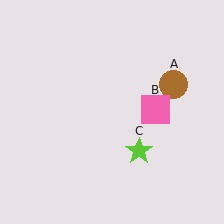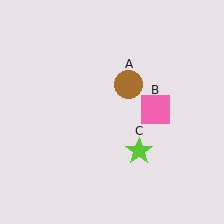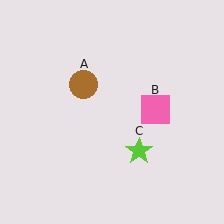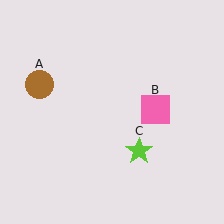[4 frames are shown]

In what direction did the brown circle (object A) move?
The brown circle (object A) moved left.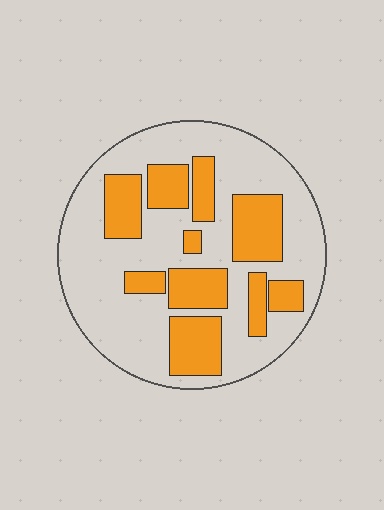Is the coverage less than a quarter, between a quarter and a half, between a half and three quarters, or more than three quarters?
Between a quarter and a half.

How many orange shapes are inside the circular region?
10.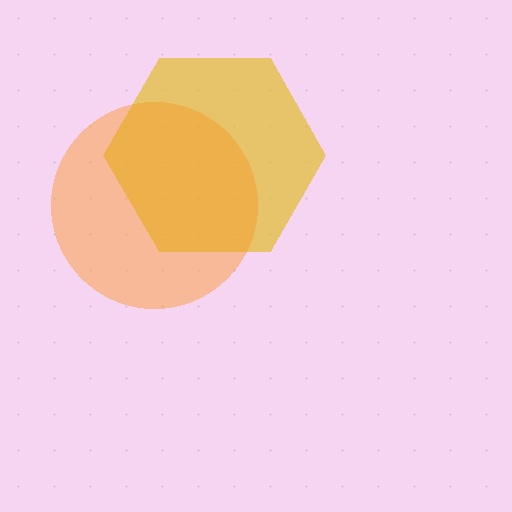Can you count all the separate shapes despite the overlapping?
Yes, there are 2 separate shapes.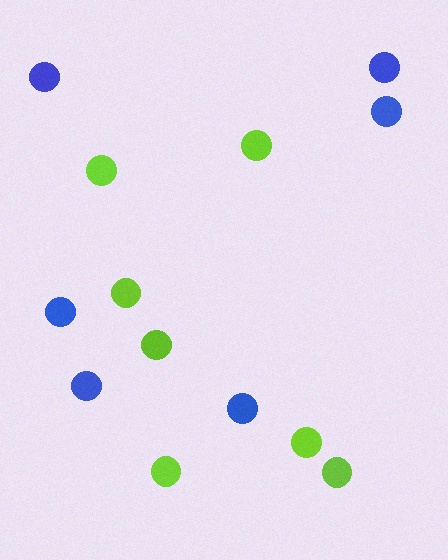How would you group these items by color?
There are 2 groups: one group of blue circles (6) and one group of lime circles (7).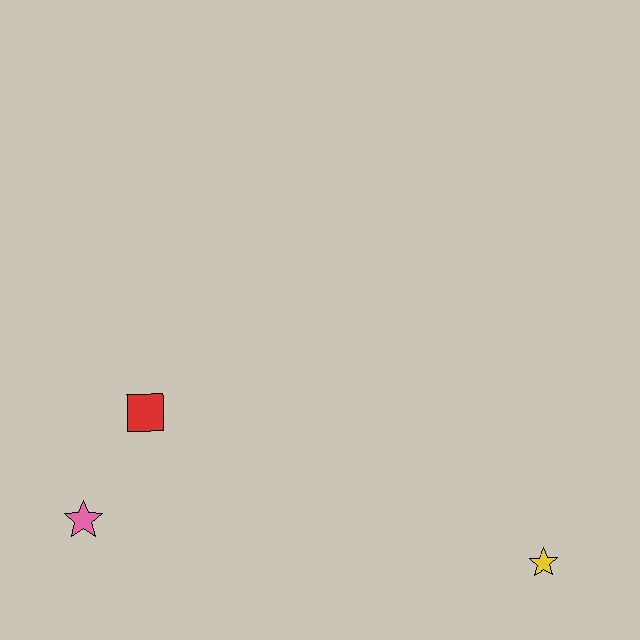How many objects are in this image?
There are 3 objects.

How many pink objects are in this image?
There is 1 pink object.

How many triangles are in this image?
There are no triangles.